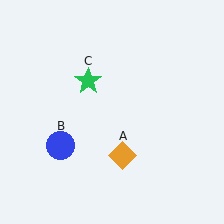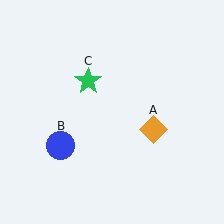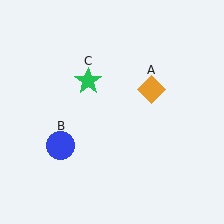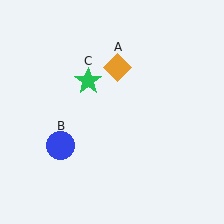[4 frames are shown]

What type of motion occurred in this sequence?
The orange diamond (object A) rotated counterclockwise around the center of the scene.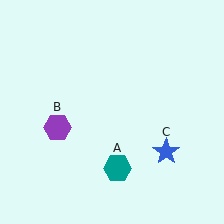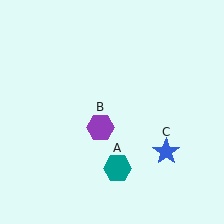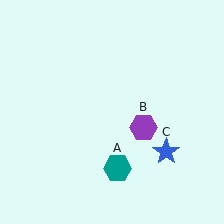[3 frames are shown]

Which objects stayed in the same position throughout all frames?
Teal hexagon (object A) and blue star (object C) remained stationary.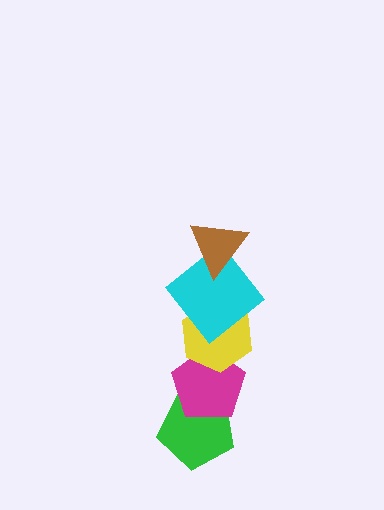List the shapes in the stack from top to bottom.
From top to bottom: the brown triangle, the cyan diamond, the yellow hexagon, the magenta pentagon, the green pentagon.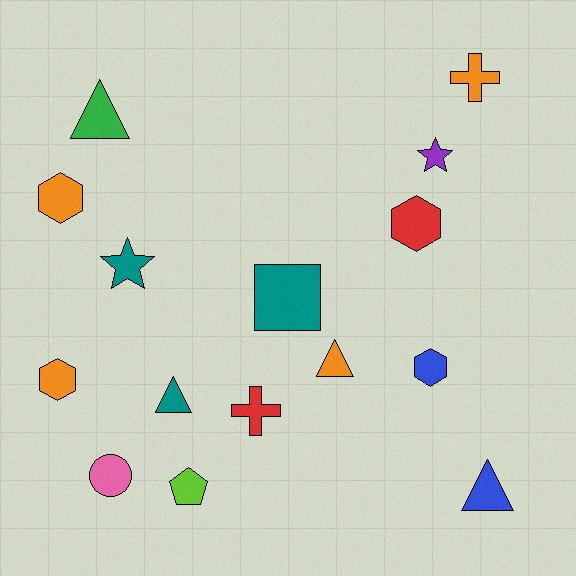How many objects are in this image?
There are 15 objects.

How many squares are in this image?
There is 1 square.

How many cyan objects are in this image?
There are no cyan objects.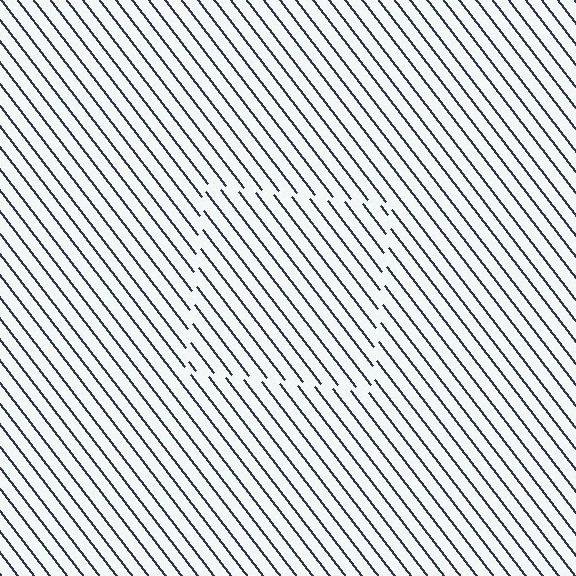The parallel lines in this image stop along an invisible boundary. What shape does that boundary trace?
An illusory square. The interior of the shape contains the same grating, shifted by half a period — the contour is defined by the phase discontinuity where line-ends from the inner and outer gratings abut.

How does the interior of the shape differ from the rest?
The interior of the shape contains the same grating, shifted by half a period — the contour is defined by the phase discontinuity where line-ends from the inner and outer gratings abut.